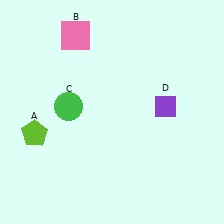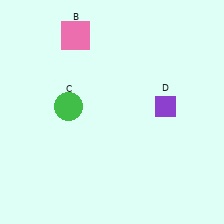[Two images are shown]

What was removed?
The lime pentagon (A) was removed in Image 2.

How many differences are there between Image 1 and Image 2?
There is 1 difference between the two images.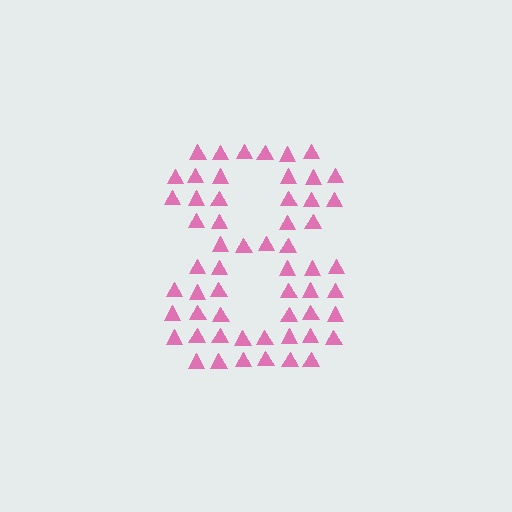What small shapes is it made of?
It is made of small triangles.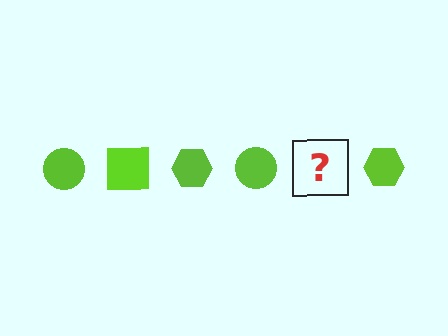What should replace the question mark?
The question mark should be replaced with a lime square.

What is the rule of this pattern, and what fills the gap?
The rule is that the pattern cycles through circle, square, hexagon shapes in lime. The gap should be filled with a lime square.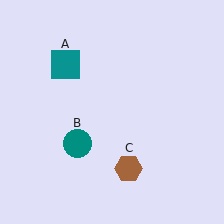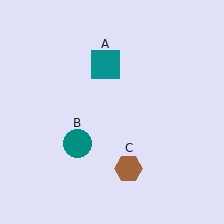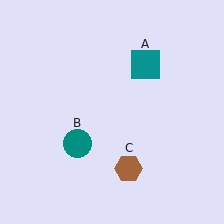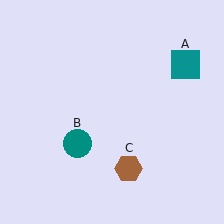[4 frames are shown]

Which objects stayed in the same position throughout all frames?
Teal circle (object B) and brown hexagon (object C) remained stationary.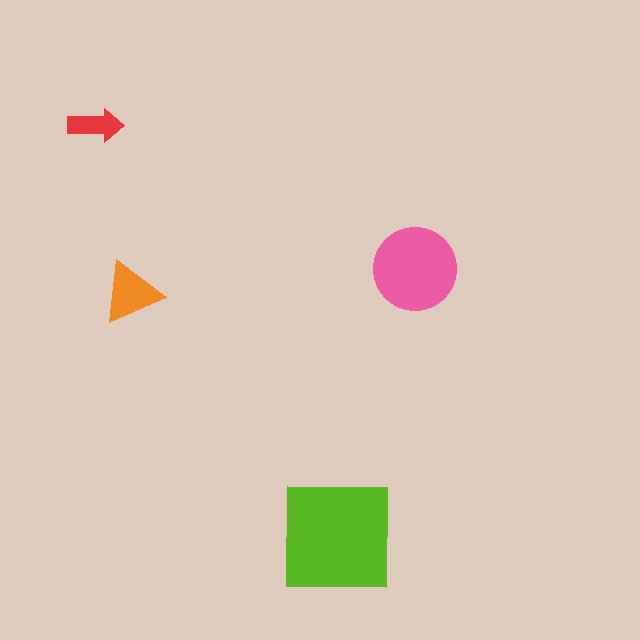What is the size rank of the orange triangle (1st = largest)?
3rd.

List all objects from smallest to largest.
The red arrow, the orange triangle, the pink circle, the lime square.